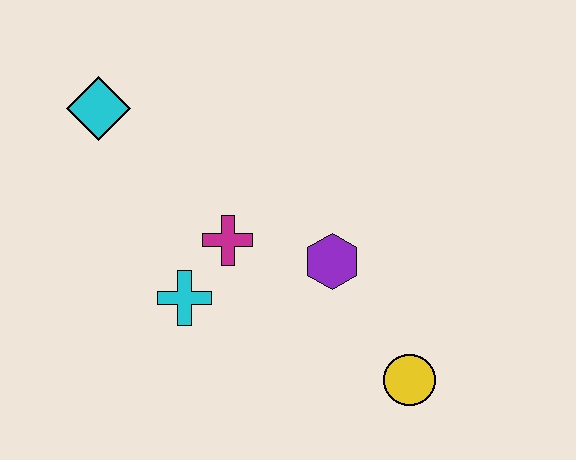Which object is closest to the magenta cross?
The cyan cross is closest to the magenta cross.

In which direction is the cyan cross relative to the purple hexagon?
The cyan cross is to the left of the purple hexagon.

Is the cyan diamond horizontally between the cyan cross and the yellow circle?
No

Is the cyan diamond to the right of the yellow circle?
No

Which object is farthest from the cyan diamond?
The yellow circle is farthest from the cyan diamond.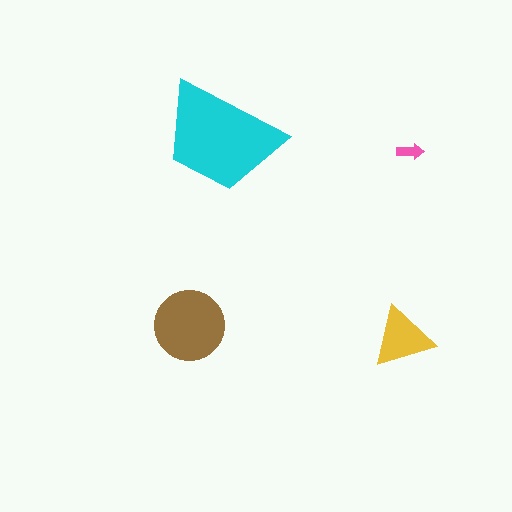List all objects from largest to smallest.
The cyan trapezoid, the brown circle, the yellow triangle, the pink arrow.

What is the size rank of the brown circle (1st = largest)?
2nd.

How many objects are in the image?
There are 4 objects in the image.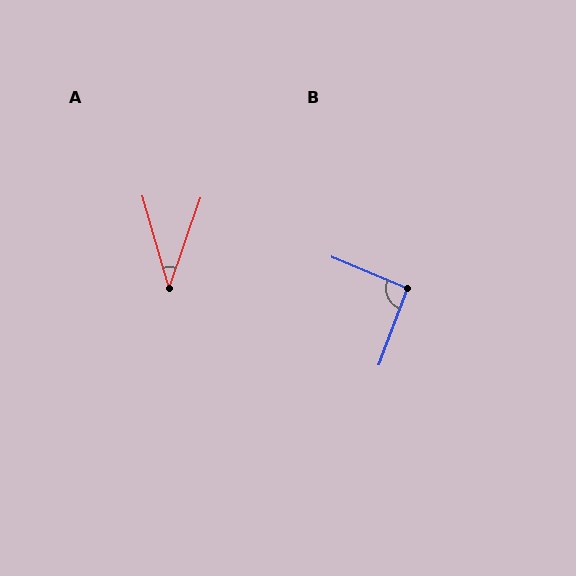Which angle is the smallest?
A, at approximately 35 degrees.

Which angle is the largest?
B, at approximately 92 degrees.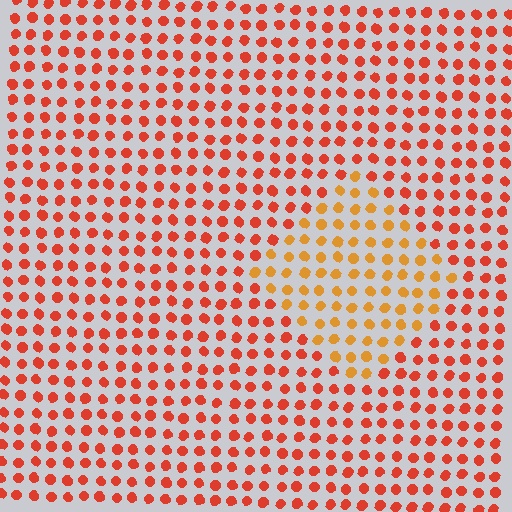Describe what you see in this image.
The image is filled with small red elements in a uniform arrangement. A diamond-shaped region is visible where the elements are tinted to a slightly different hue, forming a subtle color boundary.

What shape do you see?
I see a diamond.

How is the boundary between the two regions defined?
The boundary is defined purely by a slight shift in hue (about 30 degrees). Spacing, size, and orientation are identical on both sides.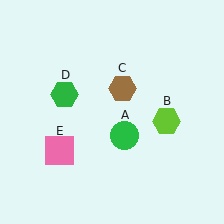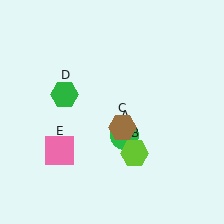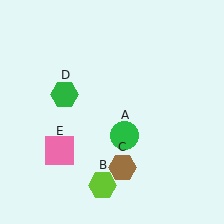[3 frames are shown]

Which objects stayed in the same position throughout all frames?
Green circle (object A) and green hexagon (object D) and pink square (object E) remained stationary.